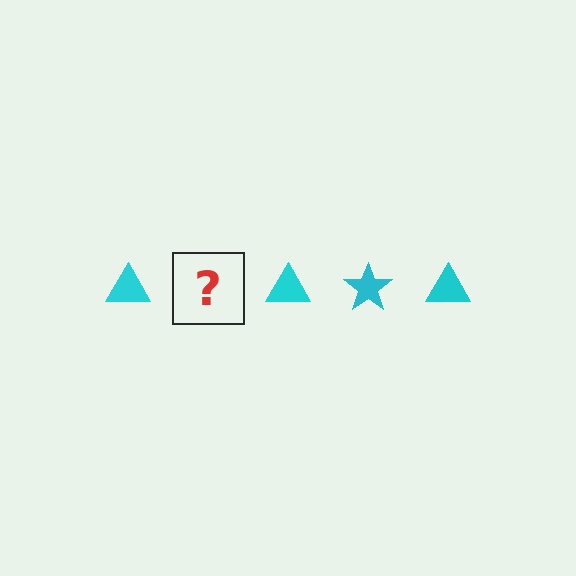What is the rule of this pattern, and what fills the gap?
The rule is that the pattern cycles through triangle, star shapes in cyan. The gap should be filled with a cyan star.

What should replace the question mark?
The question mark should be replaced with a cyan star.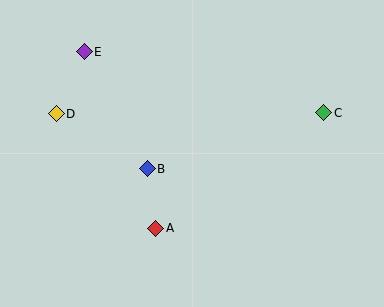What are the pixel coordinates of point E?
Point E is at (84, 52).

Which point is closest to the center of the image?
Point B at (147, 169) is closest to the center.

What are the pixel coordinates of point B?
Point B is at (147, 169).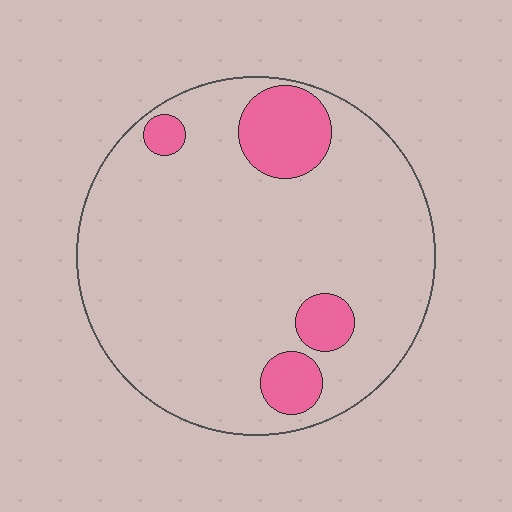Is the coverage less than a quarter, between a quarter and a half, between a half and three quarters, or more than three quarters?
Less than a quarter.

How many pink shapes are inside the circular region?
4.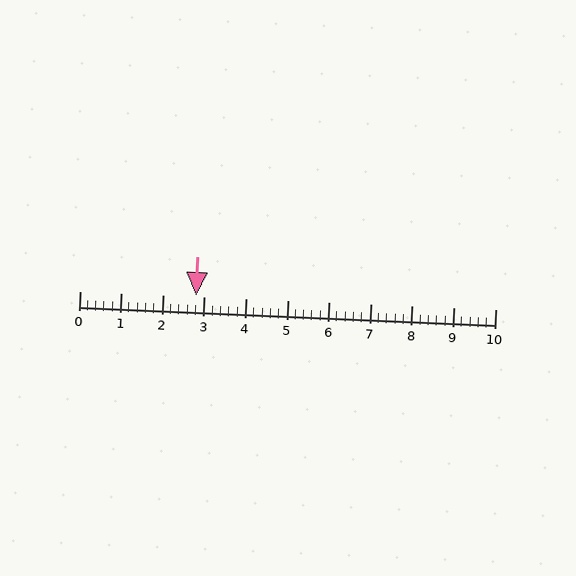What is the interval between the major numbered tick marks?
The major tick marks are spaced 1 units apart.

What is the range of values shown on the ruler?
The ruler shows values from 0 to 10.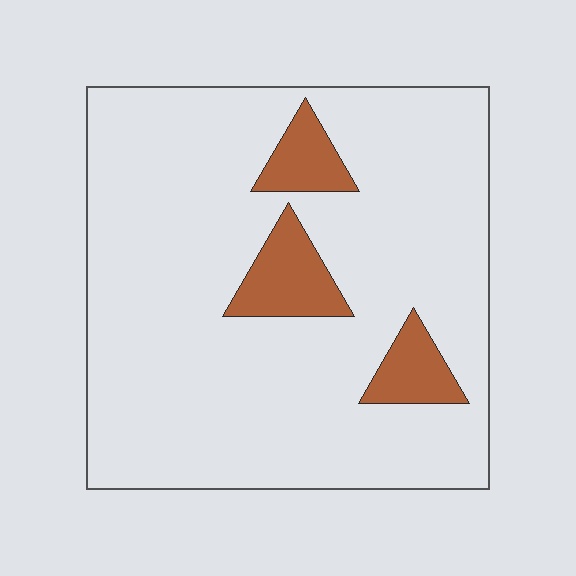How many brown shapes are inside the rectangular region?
3.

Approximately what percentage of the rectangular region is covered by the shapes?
Approximately 10%.